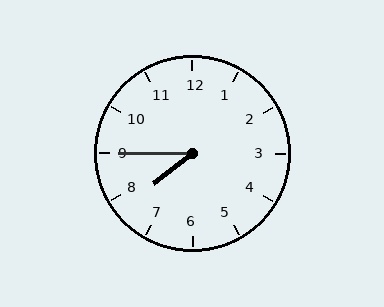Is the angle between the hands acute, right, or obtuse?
It is acute.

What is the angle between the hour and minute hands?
Approximately 38 degrees.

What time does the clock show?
7:45.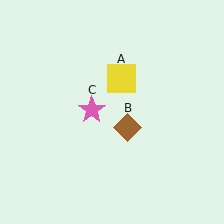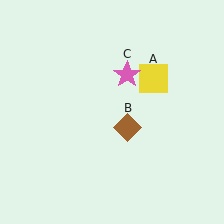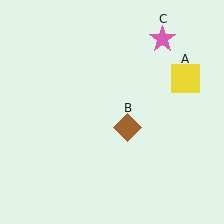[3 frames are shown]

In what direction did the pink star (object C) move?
The pink star (object C) moved up and to the right.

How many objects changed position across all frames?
2 objects changed position: yellow square (object A), pink star (object C).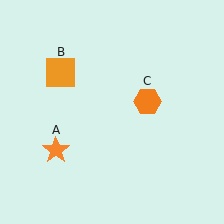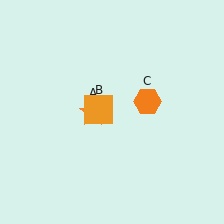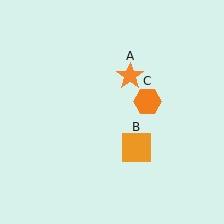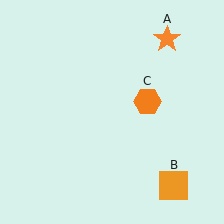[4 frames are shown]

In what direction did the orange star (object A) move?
The orange star (object A) moved up and to the right.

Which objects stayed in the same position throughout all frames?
Orange hexagon (object C) remained stationary.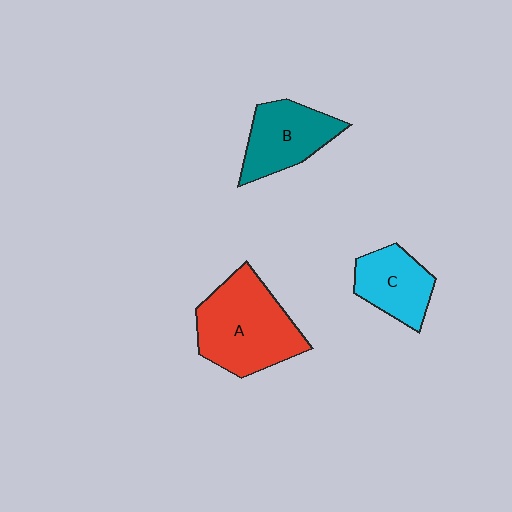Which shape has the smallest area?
Shape C (cyan).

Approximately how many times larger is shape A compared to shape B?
Approximately 1.5 times.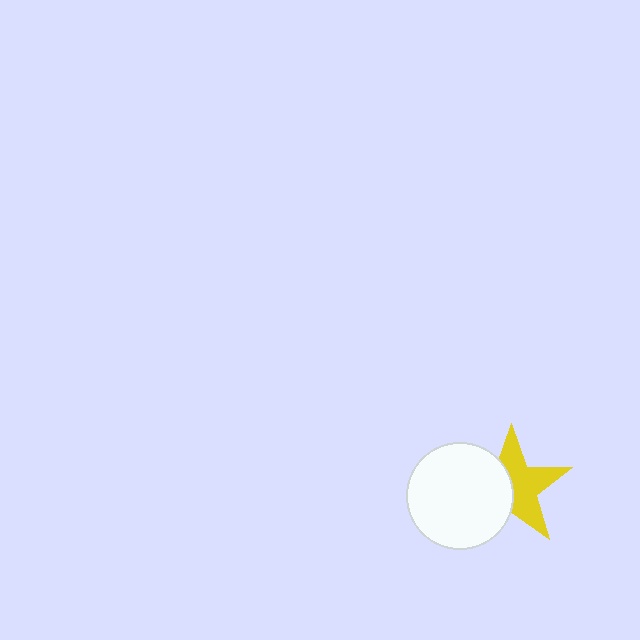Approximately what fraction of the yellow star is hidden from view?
Roughly 44% of the yellow star is hidden behind the white circle.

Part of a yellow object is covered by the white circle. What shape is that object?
It is a star.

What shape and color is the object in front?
The object in front is a white circle.